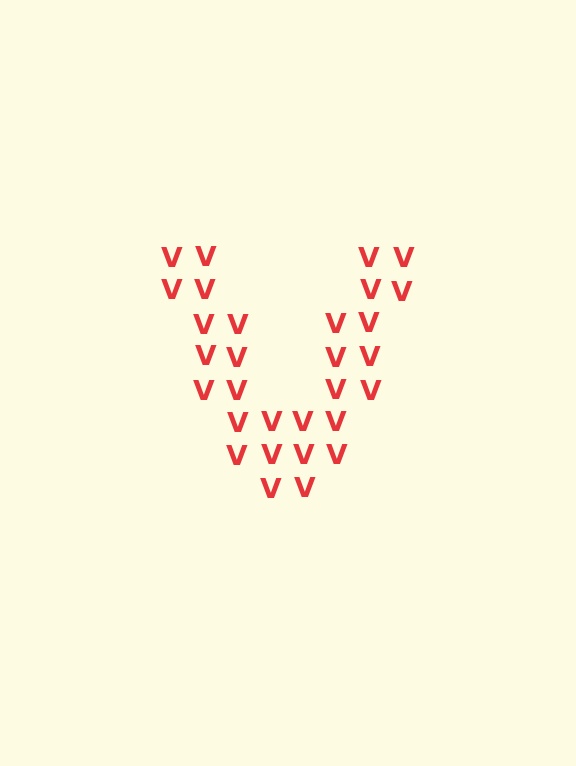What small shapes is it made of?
It is made of small letter V's.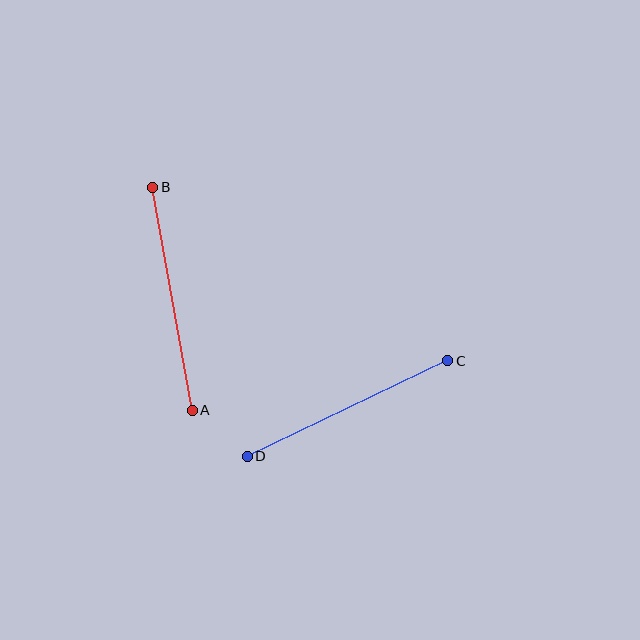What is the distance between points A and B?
The distance is approximately 227 pixels.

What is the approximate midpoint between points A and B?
The midpoint is at approximately (172, 299) pixels.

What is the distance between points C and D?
The distance is approximately 222 pixels.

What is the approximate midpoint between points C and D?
The midpoint is at approximately (348, 409) pixels.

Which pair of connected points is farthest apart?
Points A and B are farthest apart.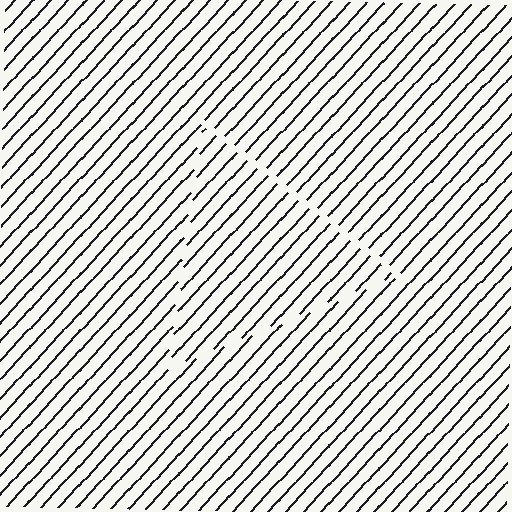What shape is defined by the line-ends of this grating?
An illusory triangle. The interior of the shape contains the same grating, shifted by half a period — the contour is defined by the phase discontinuity where line-ends from the inner and outer gratings abut.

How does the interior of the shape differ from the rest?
The interior of the shape contains the same grating, shifted by half a period — the contour is defined by the phase discontinuity where line-ends from the inner and outer gratings abut.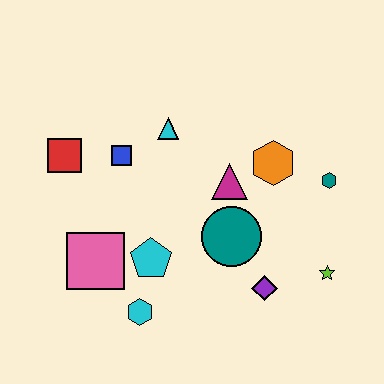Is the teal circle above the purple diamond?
Yes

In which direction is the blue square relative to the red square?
The blue square is to the right of the red square.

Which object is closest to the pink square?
The cyan pentagon is closest to the pink square.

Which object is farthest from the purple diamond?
The red square is farthest from the purple diamond.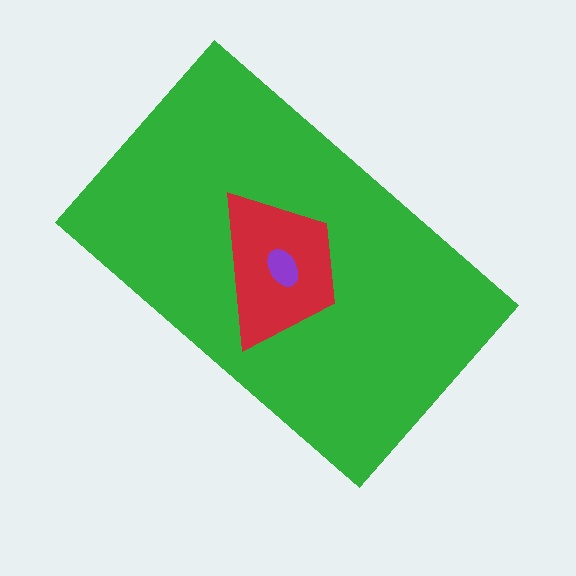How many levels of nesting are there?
3.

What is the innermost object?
The purple ellipse.